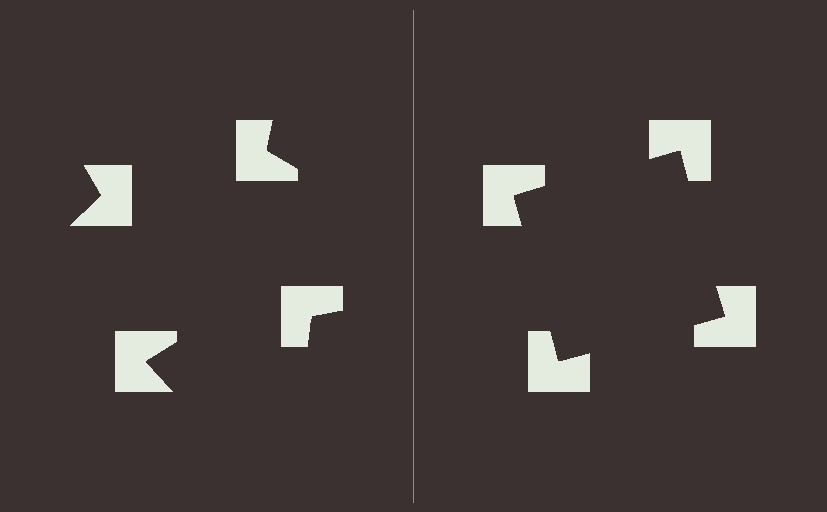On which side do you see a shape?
An illusory square appears on the right side. On the left side the wedge cuts are rotated, so no coherent shape forms.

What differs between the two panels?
The notched squares are positioned identically on both sides; only the wedge orientations differ. On the right they align to a square; on the left they are misaligned.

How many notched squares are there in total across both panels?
8 — 4 on each side.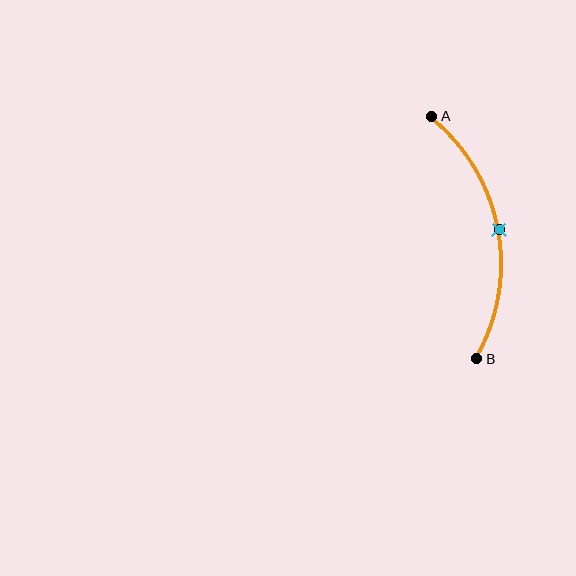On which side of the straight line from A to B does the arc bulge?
The arc bulges to the right of the straight line connecting A and B.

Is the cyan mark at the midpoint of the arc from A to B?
Yes. The cyan mark lies on the arc at equal arc-length from both A and B — it is the arc midpoint.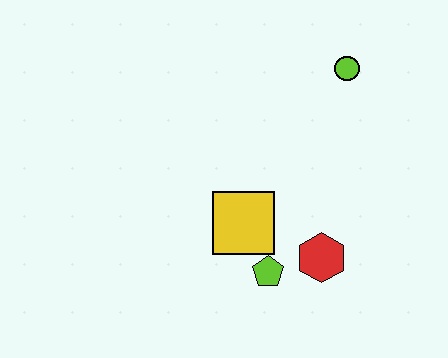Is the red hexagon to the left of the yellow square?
No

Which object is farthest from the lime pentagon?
The lime circle is farthest from the lime pentagon.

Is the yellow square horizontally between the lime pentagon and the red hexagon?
No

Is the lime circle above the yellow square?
Yes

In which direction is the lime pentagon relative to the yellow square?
The lime pentagon is below the yellow square.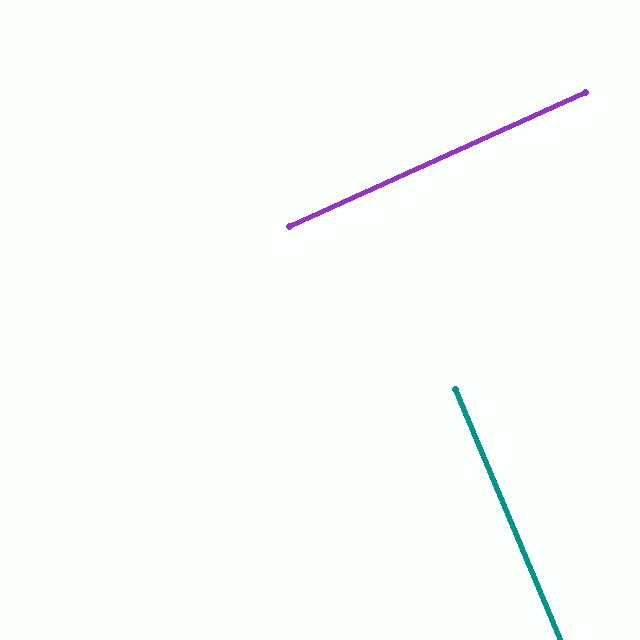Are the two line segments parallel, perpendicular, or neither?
Perpendicular — they meet at approximately 88°.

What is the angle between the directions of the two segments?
Approximately 88 degrees.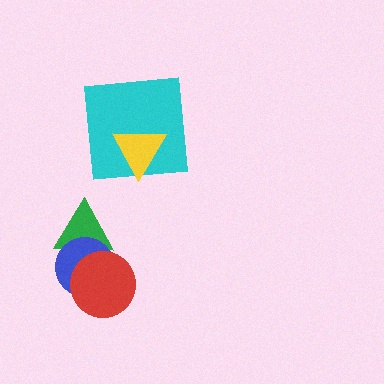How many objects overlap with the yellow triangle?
1 object overlaps with the yellow triangle.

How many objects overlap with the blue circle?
2 objects overlap with the blue circle.